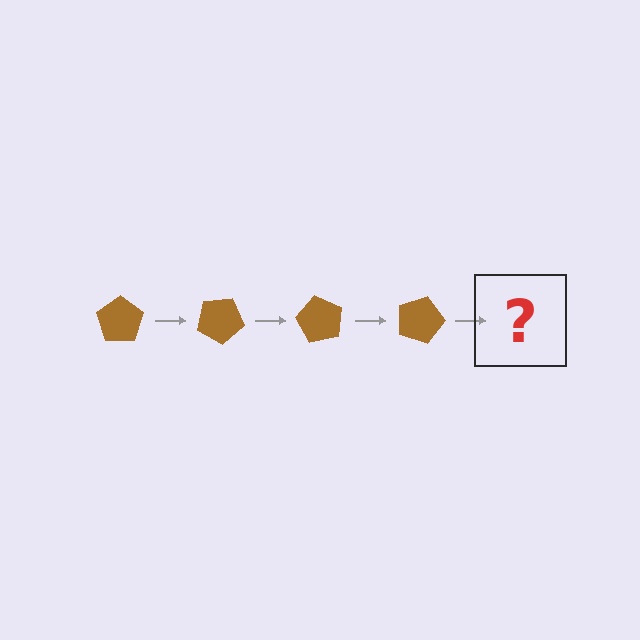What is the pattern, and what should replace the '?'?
The pattern is that the pentagon rotates 30 degrees each step. The '?' should be a brown pentagon rotated 120 degrees.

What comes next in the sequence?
The next element should be a brown pentagon rotated 120 degrees.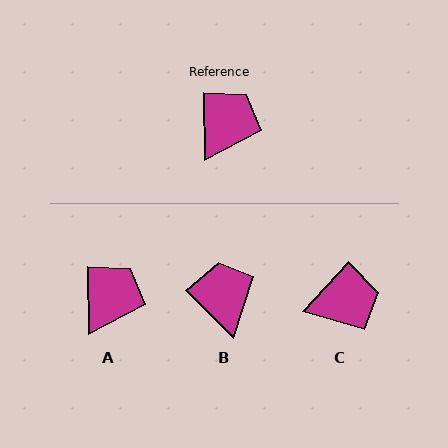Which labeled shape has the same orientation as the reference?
A.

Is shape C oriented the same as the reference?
No, it is off by about 44 degrees.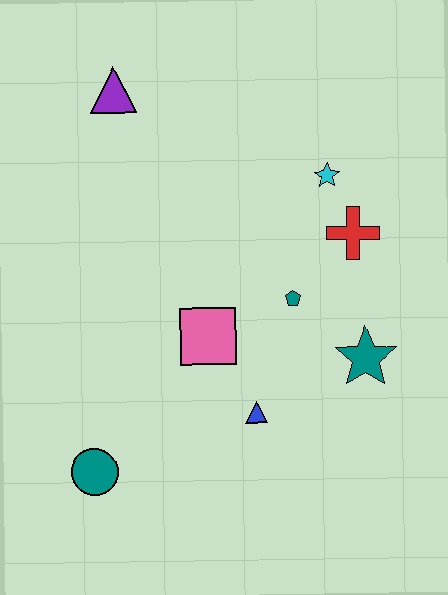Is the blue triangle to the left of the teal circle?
No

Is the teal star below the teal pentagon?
Yes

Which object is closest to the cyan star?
The red cross is closest to the cyan star.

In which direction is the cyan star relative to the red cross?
The cyan star is above the red cross.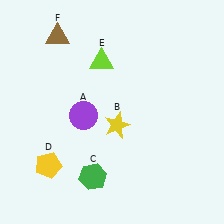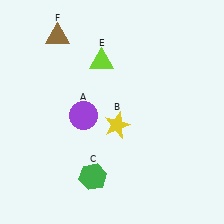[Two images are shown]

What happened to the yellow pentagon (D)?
The yellow pentagon (D) was removed in Image 2. It was in the bottom-left area of Image 1.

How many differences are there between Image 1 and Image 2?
There is 1 difference between the two images.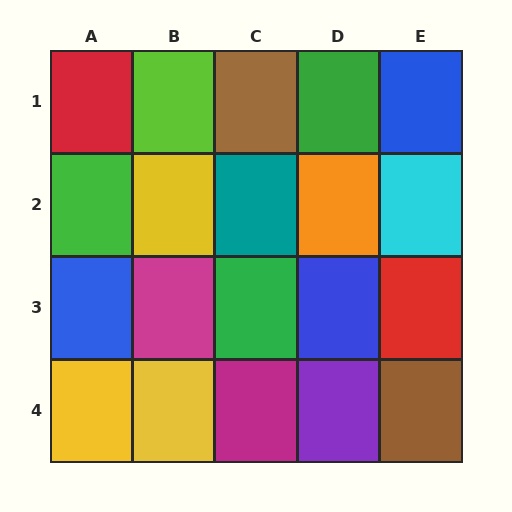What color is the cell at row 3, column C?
Green.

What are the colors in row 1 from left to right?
Red, lime, brown, green, blue.